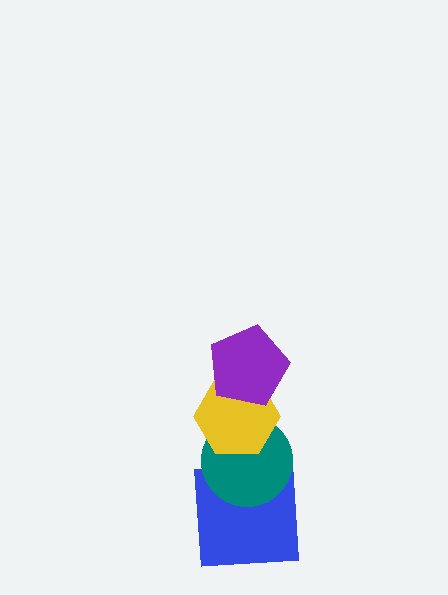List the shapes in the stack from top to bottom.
From top to bottom: the purple pentagon, the yellow hexagon, the teal circle, the blue square.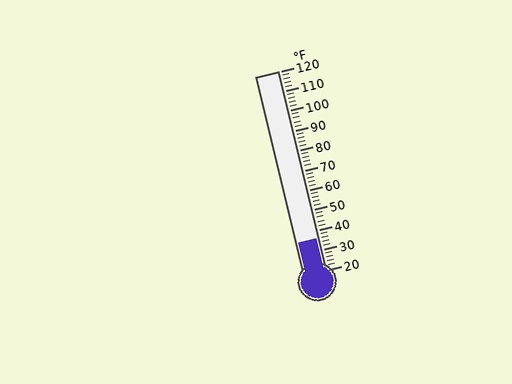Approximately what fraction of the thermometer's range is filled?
The thermometer is filled to approximately 15% of its range.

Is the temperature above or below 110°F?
The temperature is below 110°F.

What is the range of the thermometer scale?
The thermometer scale ranges from 20°F to 120°F.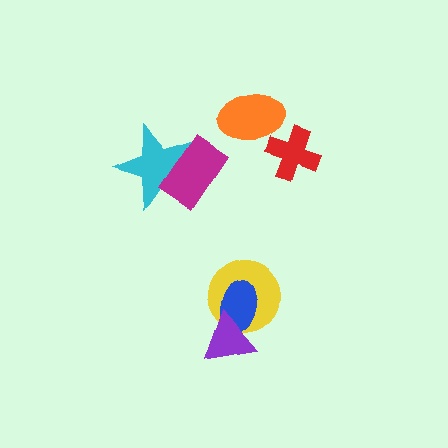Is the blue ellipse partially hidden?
Yes, it is partially covered by another shape.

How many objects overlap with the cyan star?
1 object overlaps with the cyan star.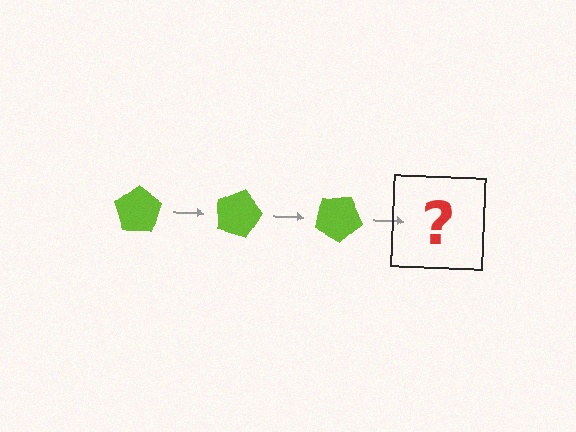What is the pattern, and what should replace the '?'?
The pattern is that the pentagon rotates 15 degrees each step. The '?' should be a lime pentagon rotated 45 degrees.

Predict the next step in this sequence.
The next step is a lime pentagon rotated 45 degrees.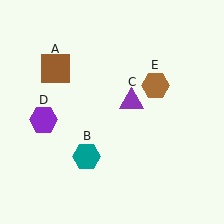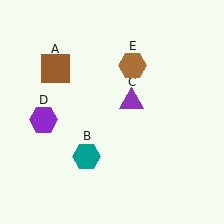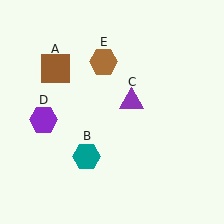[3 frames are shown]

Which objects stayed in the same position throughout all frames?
Brown square (object A) and teal hexagon (object B) and purple triangle (object C) and purple hexagon (object D) remained stationary.